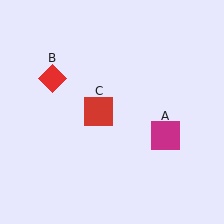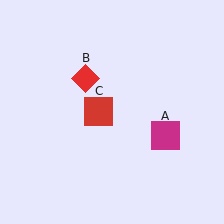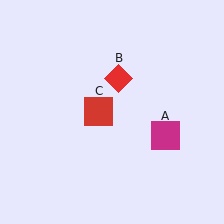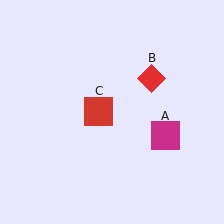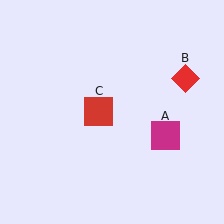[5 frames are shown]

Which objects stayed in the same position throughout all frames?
Magenta square (object A) and red square (object C) remained stationary.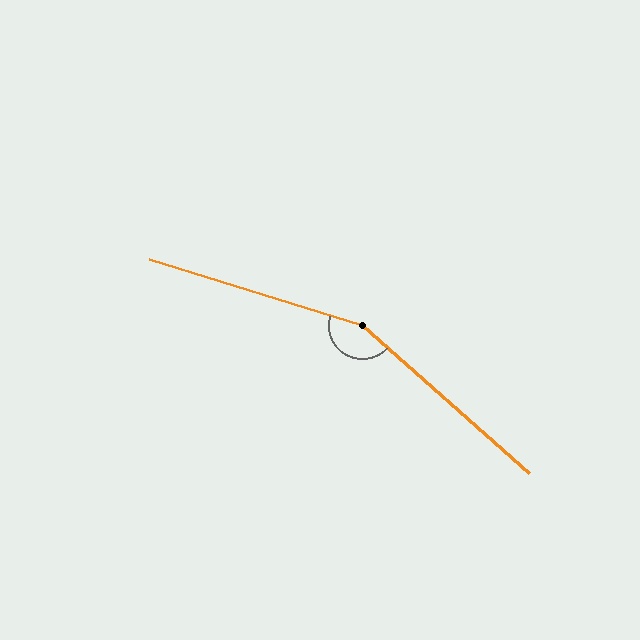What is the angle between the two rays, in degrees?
Approximately 156 degrees.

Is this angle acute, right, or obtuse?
It is obtuse.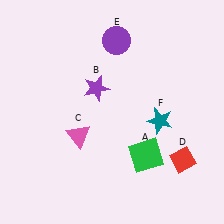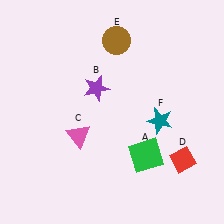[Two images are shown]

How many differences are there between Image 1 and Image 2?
There is 1 difference between the two images.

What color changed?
The circle (E) changed from purple in Image 1 to brown in Image 2.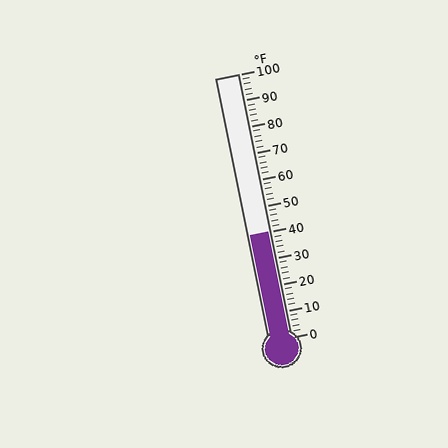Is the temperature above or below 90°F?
The temperature is below 90°F.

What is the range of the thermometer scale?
The thermometer scale ranges from 0°F to 100°F.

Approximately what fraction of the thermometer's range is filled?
The thermometer is filled to approximately 40% of its range.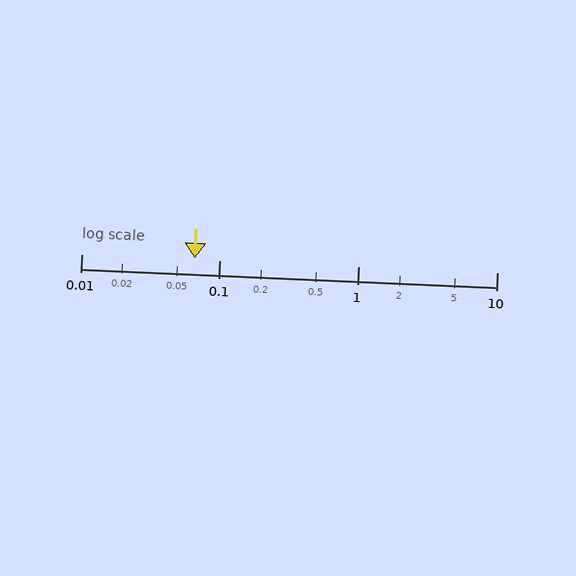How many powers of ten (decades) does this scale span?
The scale spans 3 decades, from 0.01 to 10.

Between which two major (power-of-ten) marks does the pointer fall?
The pointer is between 0.01 and 0.1.